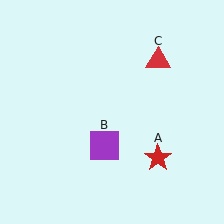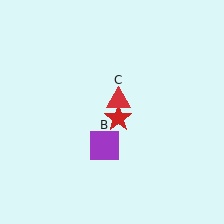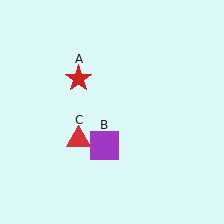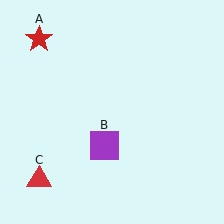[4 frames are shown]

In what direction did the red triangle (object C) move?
The red triangle (object C) moved down and to the left.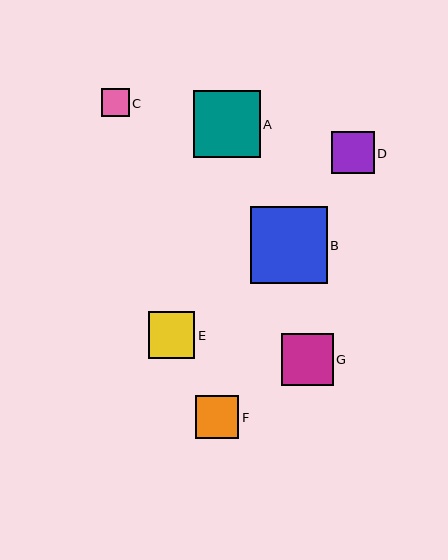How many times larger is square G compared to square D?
Square G is approximately 1.2 times the size of square D.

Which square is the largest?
Square B is the largest with a size of approximately 77 pixels.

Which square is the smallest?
Square C is the smallest with a size of approximately 28 pixels.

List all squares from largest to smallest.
From largest to smallest: B, A, G, E, F, D, C.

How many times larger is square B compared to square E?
Square B is approximately 1.7 times the size of square E.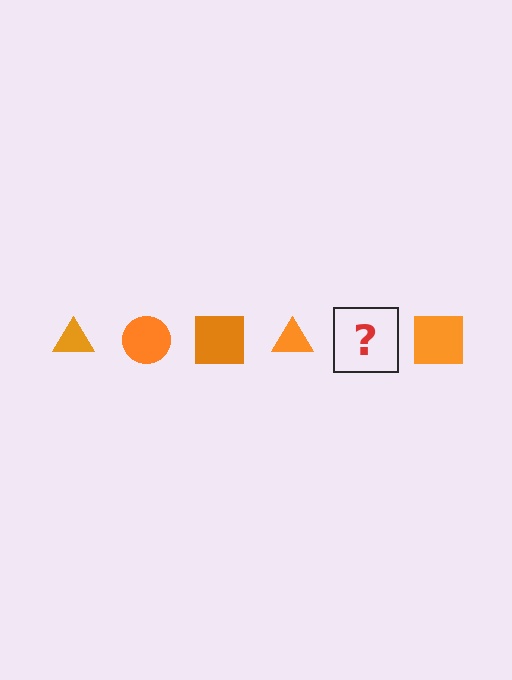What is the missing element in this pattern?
The missing element is an orange circle.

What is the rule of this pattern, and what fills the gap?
The rule is that the pattern cycles through triangle, circle, square shapes in orange. The gap should be filled with an orange circle.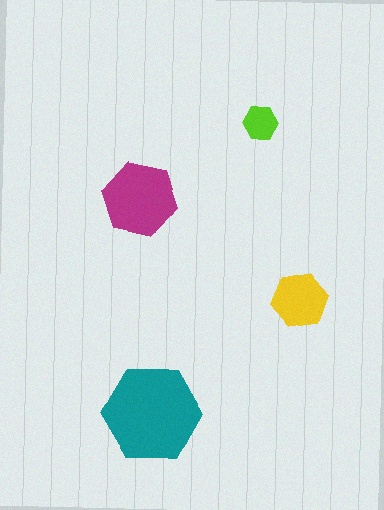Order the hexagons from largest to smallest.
the teal one, the magenta one, the yellow one, the lime one.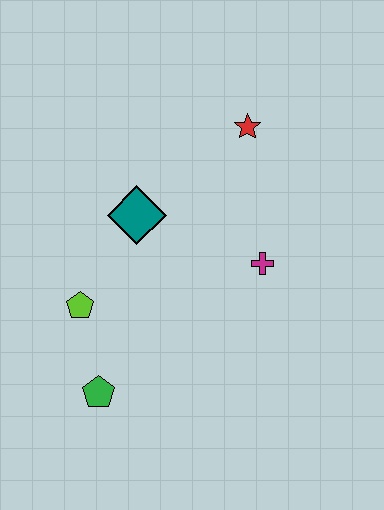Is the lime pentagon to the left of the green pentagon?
Yes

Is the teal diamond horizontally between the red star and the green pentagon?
Yes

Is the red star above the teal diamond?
Yes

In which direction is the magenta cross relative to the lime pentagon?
The magenta cross is to the right of the lime pentagon.